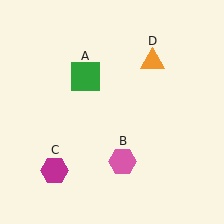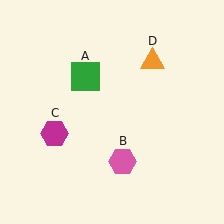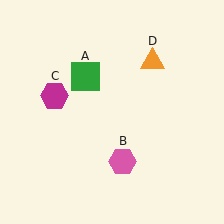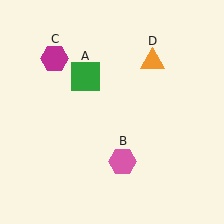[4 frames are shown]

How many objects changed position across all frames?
1 object changed position: magenta hexagon (object C).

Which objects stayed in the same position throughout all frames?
Green square (object A) and pink hexagon (object B) and orange triangle (object D) remained stationary.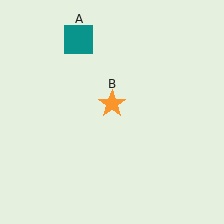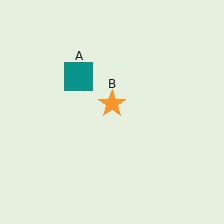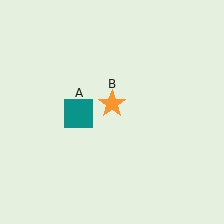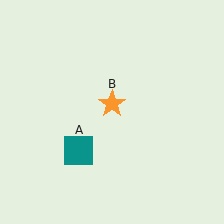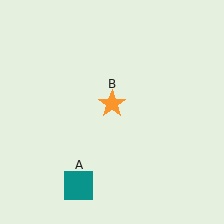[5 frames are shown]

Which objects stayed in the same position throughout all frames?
Orange star (object B) remained stationary.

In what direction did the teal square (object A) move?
The teal square (object A) moved down.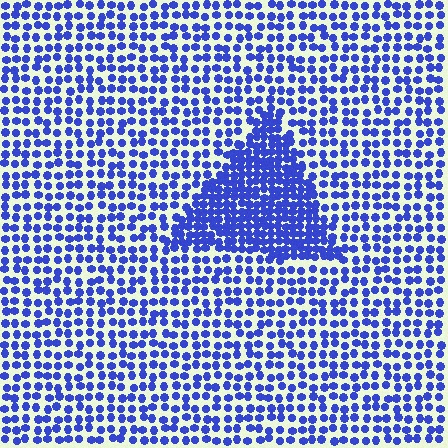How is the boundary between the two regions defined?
The boundary is defined by a change in element density (approximately 2.0x ratio). All elements are the same color, size, and shape.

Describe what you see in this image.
The image contains small blue elements arranged at two different densities. A triangle-shaped region is visible where the elements are more densely packed than the surrounding area.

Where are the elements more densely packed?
The elements are more densely packed inside the triangle boundary.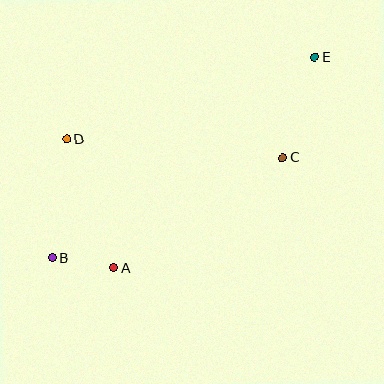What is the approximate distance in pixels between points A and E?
The distance between A and E is approximately 291 pixels.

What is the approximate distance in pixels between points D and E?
The distance between D and E is approximately 262 pixels.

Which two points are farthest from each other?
Points B and E are farthest from each other.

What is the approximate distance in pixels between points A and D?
The distance between A and D is approximately 137 pixels.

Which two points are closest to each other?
Points A and B are closest to each other.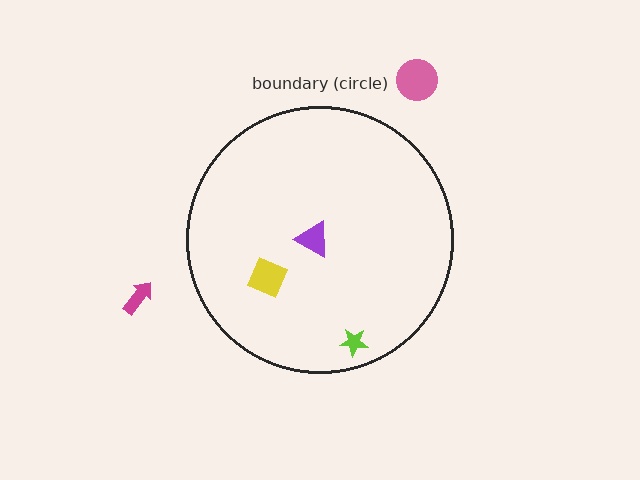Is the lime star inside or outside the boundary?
Inside.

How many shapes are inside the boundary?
3 inside, 2 outside.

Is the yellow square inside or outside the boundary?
Inside.